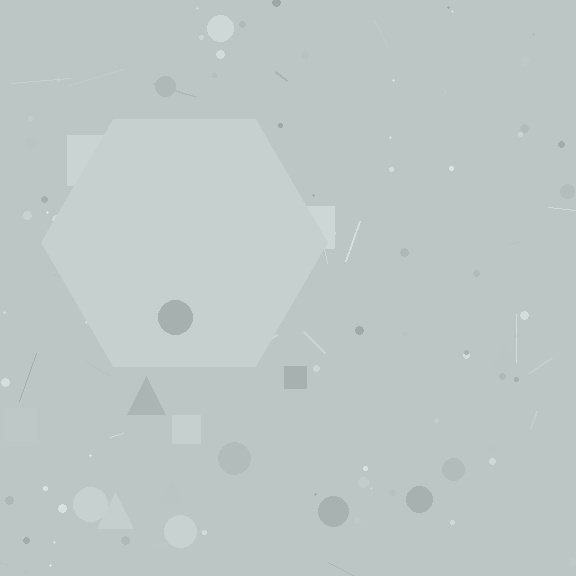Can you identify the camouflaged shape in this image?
The camouflaged shape is a hexagon.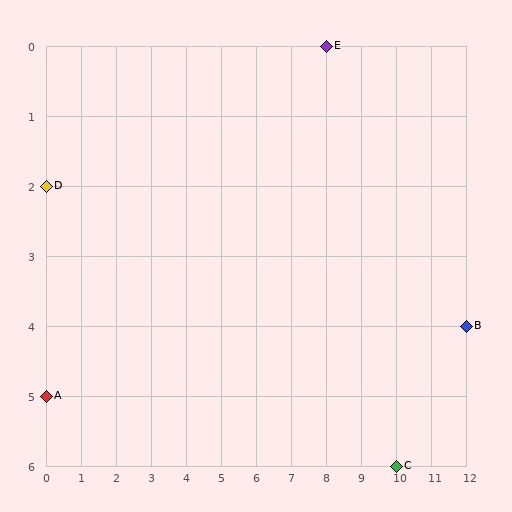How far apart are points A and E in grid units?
Points A and E are 8 columns and 5 rows apart (about 9.4 grid units diagonally).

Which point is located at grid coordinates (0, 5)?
Point A is at (0, 5).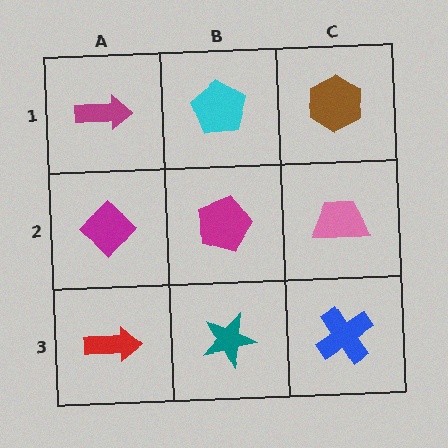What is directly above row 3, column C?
A pink trapezoid.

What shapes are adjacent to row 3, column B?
A magenta pentagon (row 2, column B), a red arrow (row 3, column A), a blue cross (row 3, column C).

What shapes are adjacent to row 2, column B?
A cyan pentagon (row 1, column B), a teal star (row 3, column B), a magenta diamond (row 2, column A), a pink trapezoid (row 2, column C).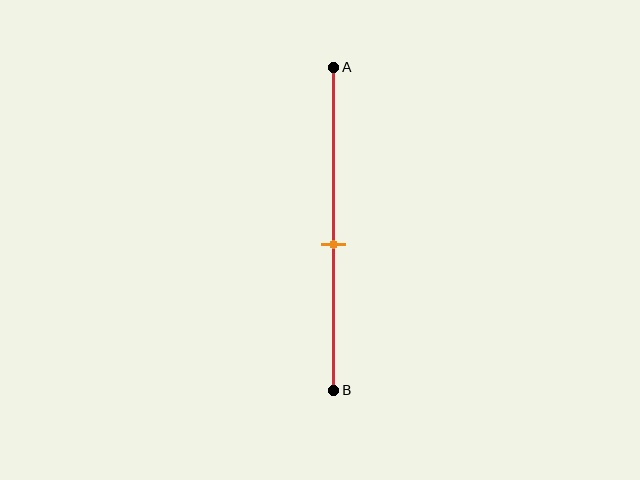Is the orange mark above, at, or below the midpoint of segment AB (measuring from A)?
The orange mark is below the midpoint of segment AB.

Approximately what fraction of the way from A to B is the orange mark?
The orange mark is approximately 55% of the way from A to B.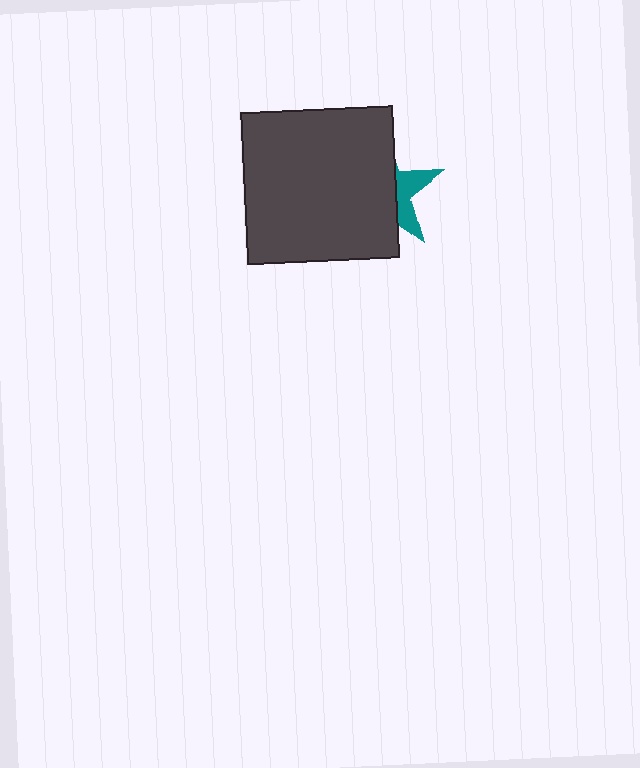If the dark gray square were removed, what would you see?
You would see the complete teal star.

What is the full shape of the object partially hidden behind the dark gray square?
The partially hidden object is a teal star.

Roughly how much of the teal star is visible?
A small part of it is visible (roughly 31%).